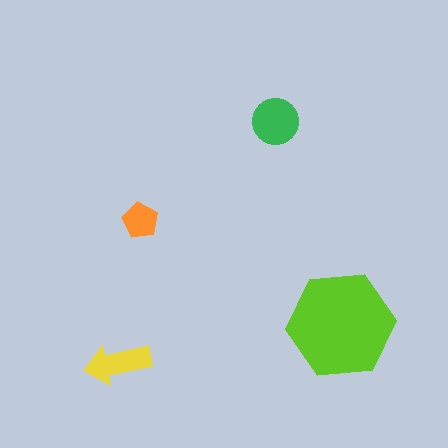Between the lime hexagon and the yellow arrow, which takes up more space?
The lime hexagon.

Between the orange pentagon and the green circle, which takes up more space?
The green circle.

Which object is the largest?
The lime hexagon.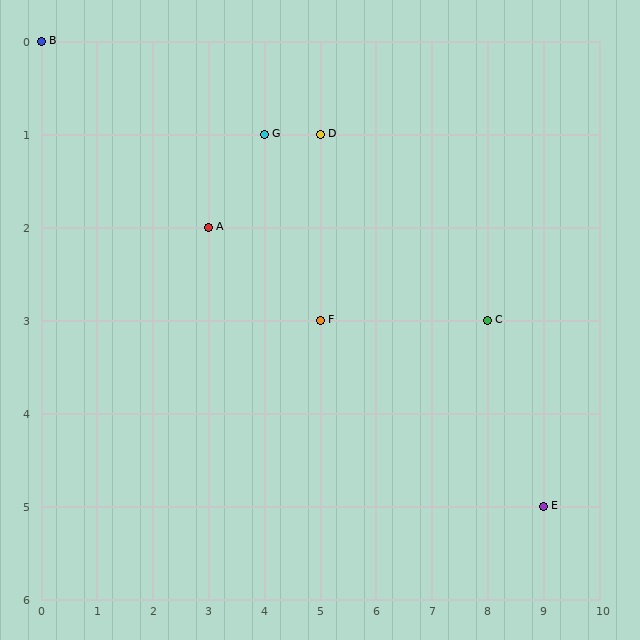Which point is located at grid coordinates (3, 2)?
Point A is at (3, 2).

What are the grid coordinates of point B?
Point B is at grid coordinates (0, 0).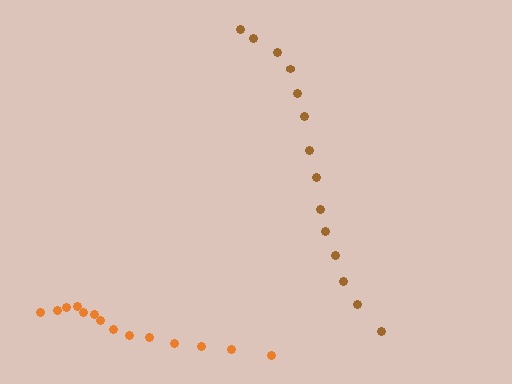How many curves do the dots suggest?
There are 2 distinct paths.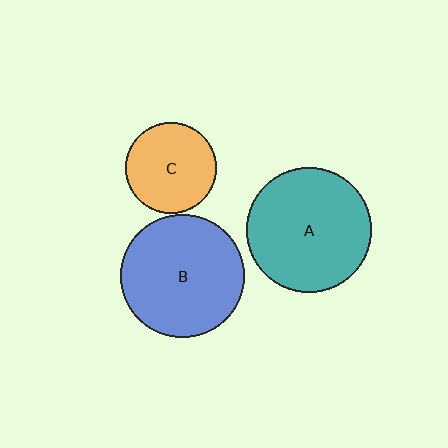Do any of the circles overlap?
No, none of the circles overlap.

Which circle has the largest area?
Circle A (teal).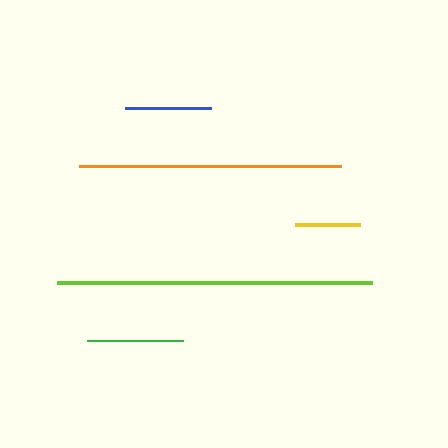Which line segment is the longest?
The lime line is the longest at approximately 315 pixels.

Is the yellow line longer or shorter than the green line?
The green line is longer than the yellow line.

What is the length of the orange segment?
The orange segment is approximately 262 pixels long.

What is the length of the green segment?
The green segment is approximately 96 pixels long.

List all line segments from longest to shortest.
From longest to shortest: lime, orange, green, blue, yellow.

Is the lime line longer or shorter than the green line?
The lime line is longer than the green line.